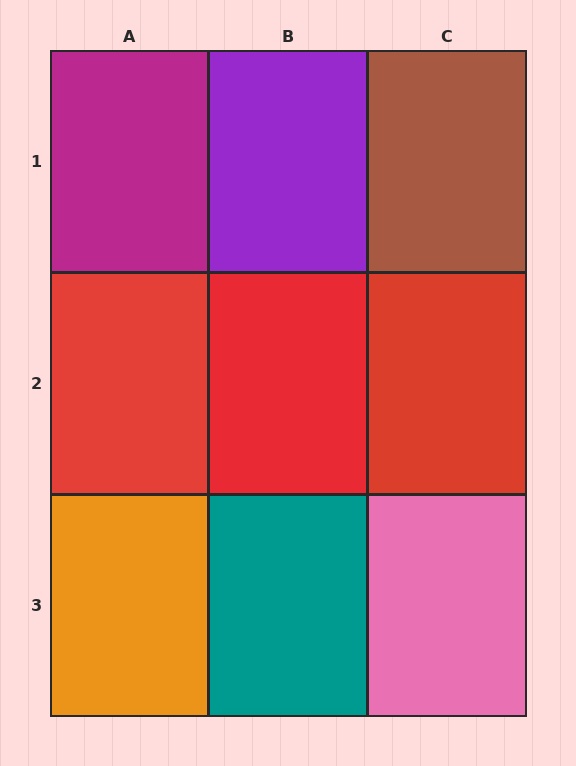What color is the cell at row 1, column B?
Purple.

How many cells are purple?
1 cell is purple.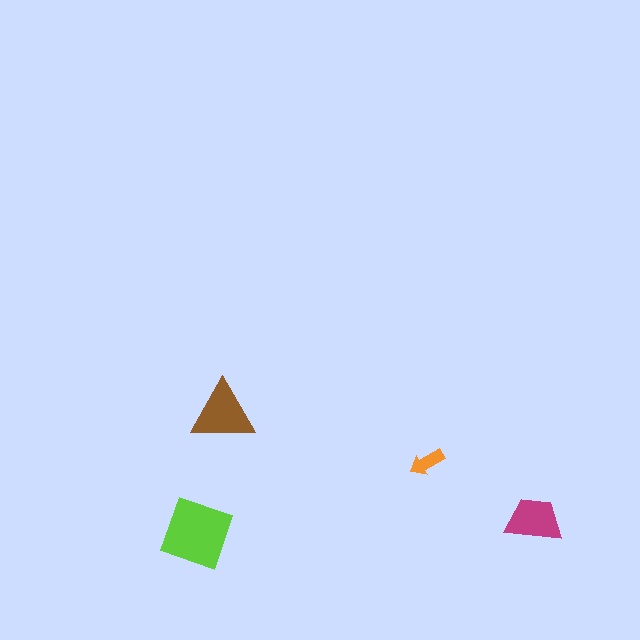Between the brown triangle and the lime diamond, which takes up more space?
The lime diamond.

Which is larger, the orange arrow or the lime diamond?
The lime diamond.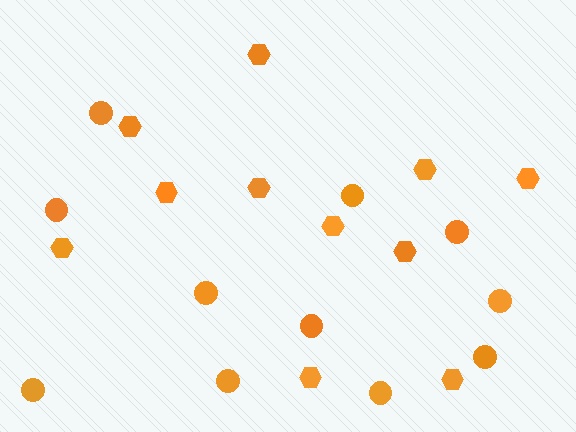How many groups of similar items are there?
There are 2 groups: one group of circles (11) and one group of hexagons (11).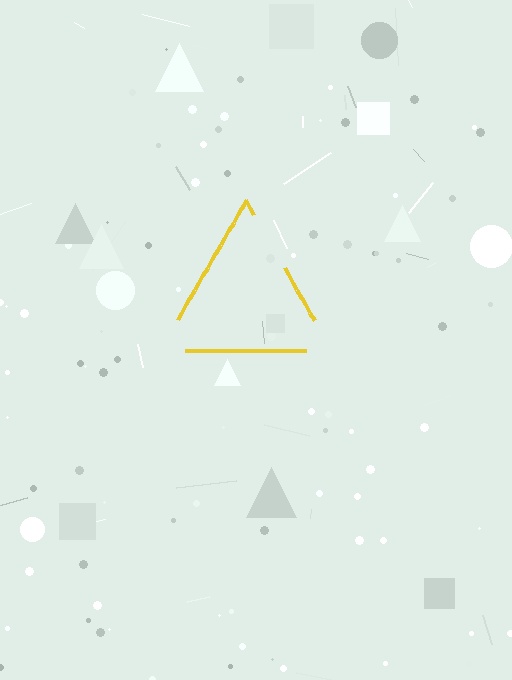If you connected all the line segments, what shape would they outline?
They would outline a triangle.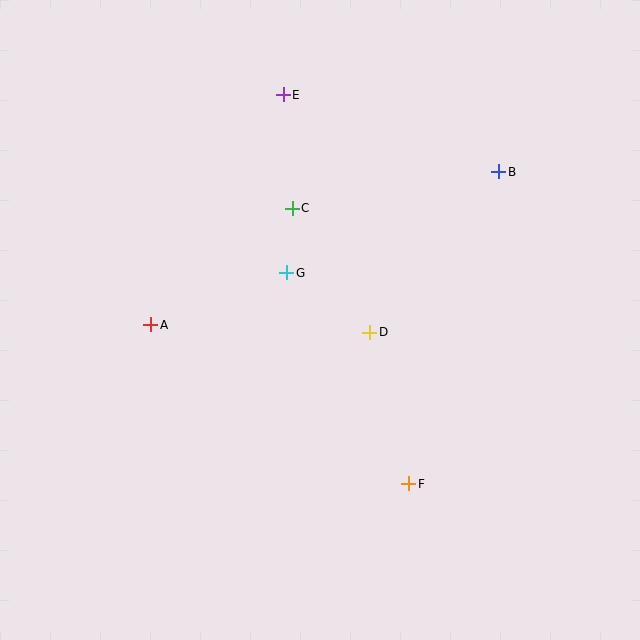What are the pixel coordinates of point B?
Point B is at (499, 172).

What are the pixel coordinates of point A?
Point A is at (151, 325).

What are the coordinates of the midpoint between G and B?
The midpoint between G and B is at (393, 222).